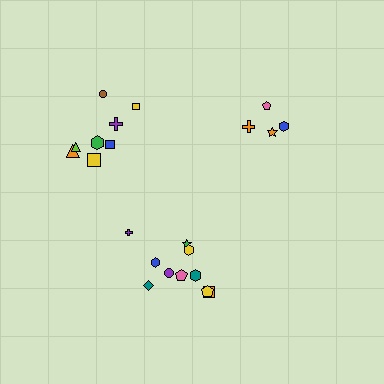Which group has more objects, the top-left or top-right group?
The top-left group.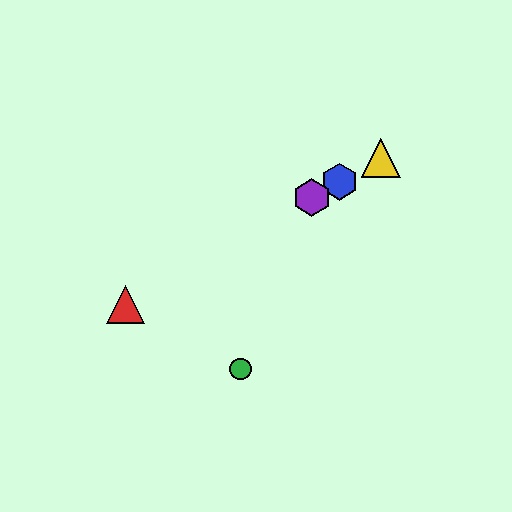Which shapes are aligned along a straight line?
The red triangle, the blue hexagon, the yellow triangle, the purple hexagon are aligned along a straight line.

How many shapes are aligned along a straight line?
4 shapes (the red triangle, the blue hexagon, the yellow triangle, the purple hexagon) are aligned along a straight line.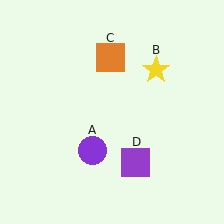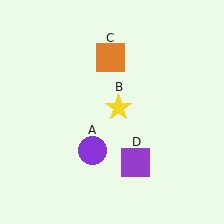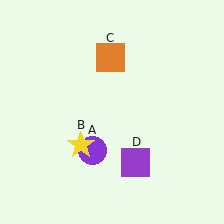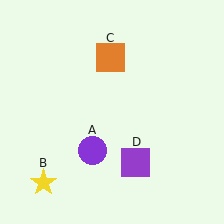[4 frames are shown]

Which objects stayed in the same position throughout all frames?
Purple circle (object A) and orange square (object C) and purple square (object D) remained stationary.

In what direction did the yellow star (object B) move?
The yellow star (object B) moved down and to the left.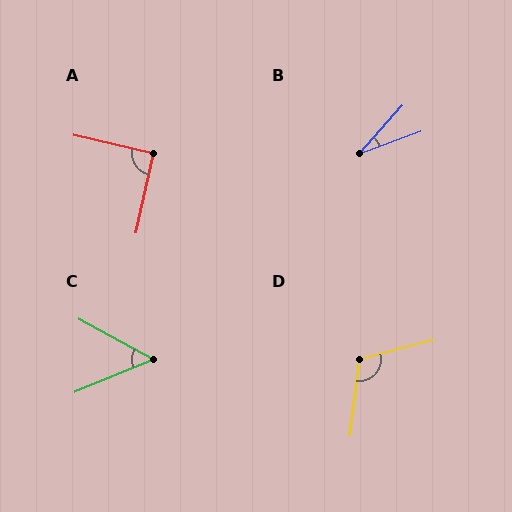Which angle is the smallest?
B, at approximately 28 degrees.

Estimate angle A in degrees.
Approximately 90 degrees.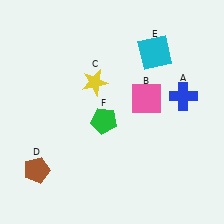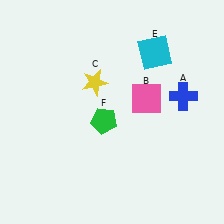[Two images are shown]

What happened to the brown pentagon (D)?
The brown pentagon (D) was removed in Image 2. It was in the bottom-left area of Image 1.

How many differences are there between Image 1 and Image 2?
There is 1 difference between the two images.